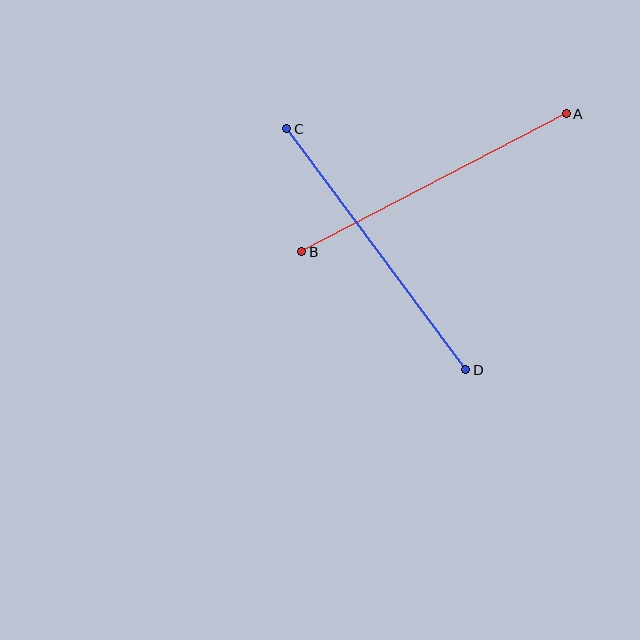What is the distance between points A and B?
The distance is approximately 298 pixels.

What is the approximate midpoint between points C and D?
The midpoint is at approximately (376, 249) pixels.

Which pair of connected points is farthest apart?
Points C and D are farthest apart.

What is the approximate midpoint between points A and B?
The midpoint is at approximately (434, 183) pixels.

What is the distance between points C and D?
The distance is approximately 300 pixels.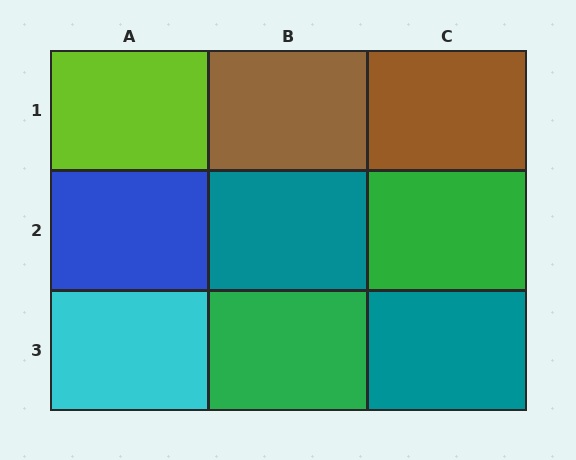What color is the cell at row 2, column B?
Teal.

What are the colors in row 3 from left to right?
Cyan, green, teal.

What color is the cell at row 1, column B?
Brown.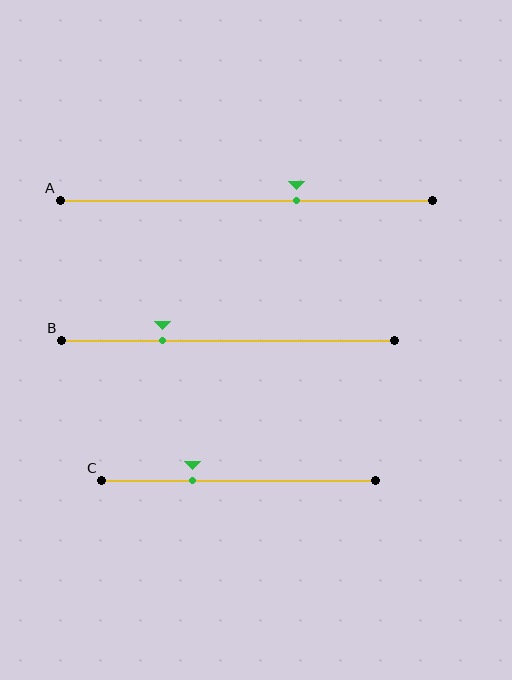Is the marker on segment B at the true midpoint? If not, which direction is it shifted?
No, the marker on segment B is shifted to the left by about 20% of the segment length.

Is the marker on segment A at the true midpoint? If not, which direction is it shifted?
No, the marker on segment A is shifted to the right by about 13% of the segment length.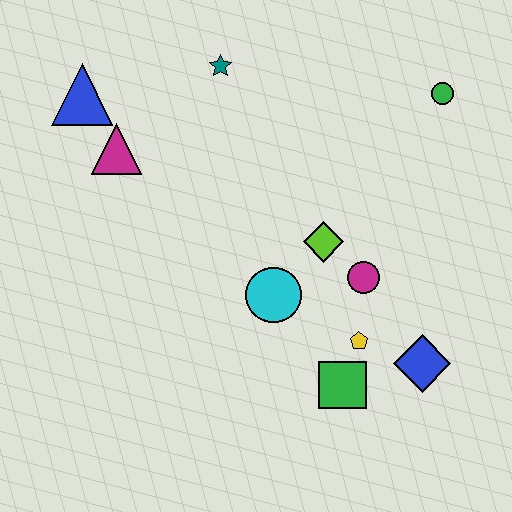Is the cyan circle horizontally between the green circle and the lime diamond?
No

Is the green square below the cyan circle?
Yes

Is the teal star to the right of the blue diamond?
No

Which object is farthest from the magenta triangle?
The blue diamond is farthest from the magenta triangle.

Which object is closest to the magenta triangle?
The blue triangle is closest to the magenta triangle.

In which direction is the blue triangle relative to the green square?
The blue triangle is above the green square.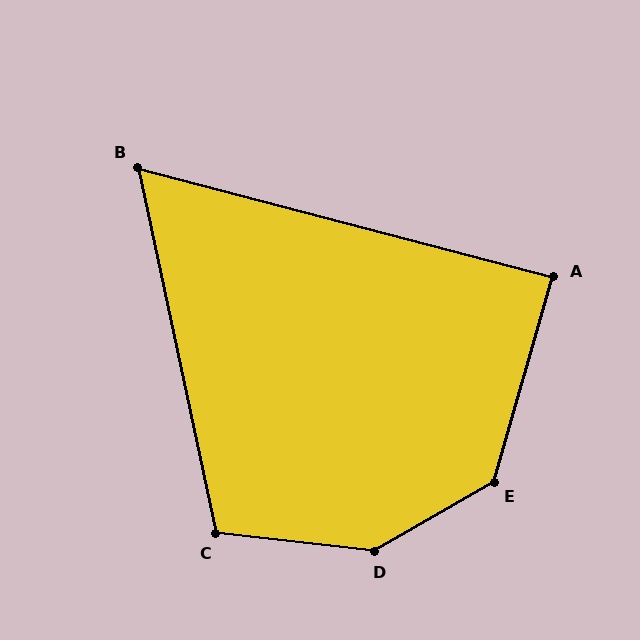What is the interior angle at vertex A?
Approximately 88 degrees (approximately right).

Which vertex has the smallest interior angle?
B, at approximately 63 degrees.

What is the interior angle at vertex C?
Approximately 108 degrees (obtuse).